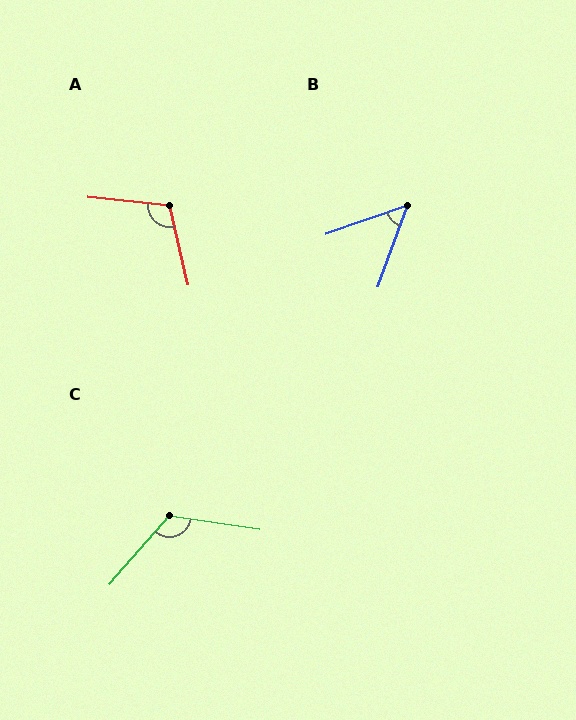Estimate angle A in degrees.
Approximately 109 degrees.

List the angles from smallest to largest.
B (51°), A (109°), C (122°).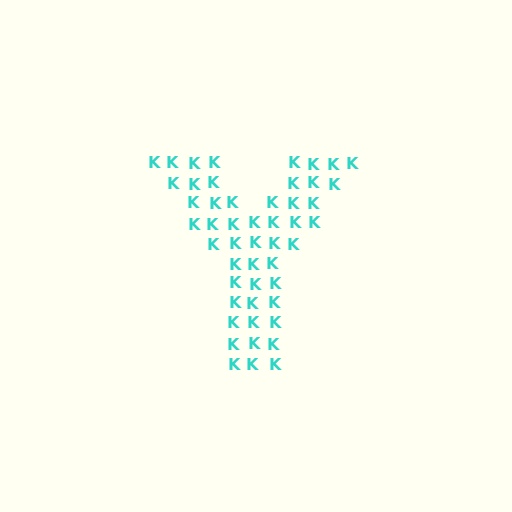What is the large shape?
The large shape is the letter Y.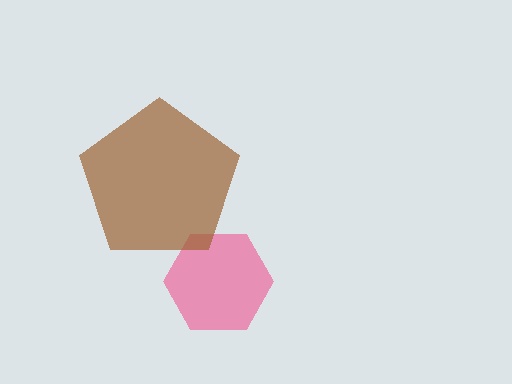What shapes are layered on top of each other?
The layered shapes are: a pink hexagon, a brown pentagon.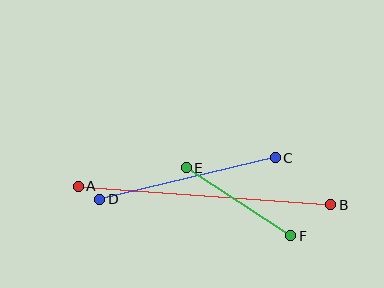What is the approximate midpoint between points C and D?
The midpoint is at approximately (187, 179) pixels.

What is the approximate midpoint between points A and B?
The midpoint is at approximately (204, 196) pixels.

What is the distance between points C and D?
The distance is approximately 180 pixels.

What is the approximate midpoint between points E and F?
The midpoint is at approximately (238, 202) pixels.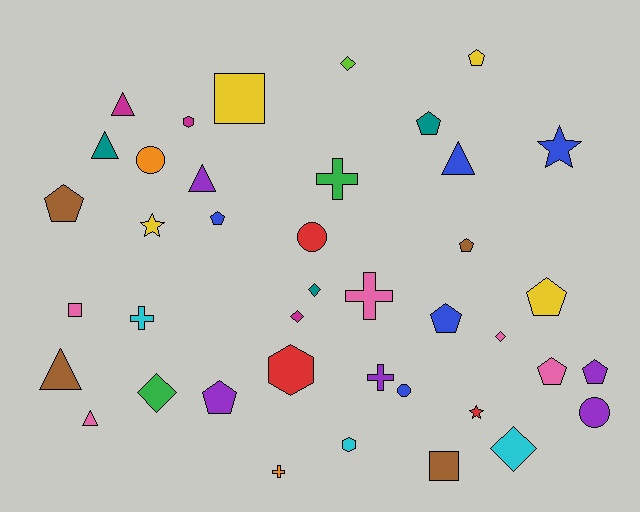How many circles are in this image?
There are 4 circles.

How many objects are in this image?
There are 40 objects.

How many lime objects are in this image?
There is 1 lime object.